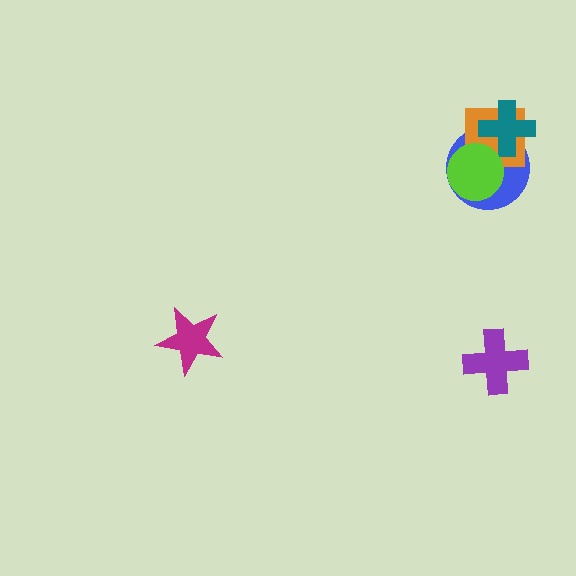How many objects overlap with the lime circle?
2 objects overlap with the lime circle.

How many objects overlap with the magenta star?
0 objects overlap with the magenta star.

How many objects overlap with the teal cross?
2 objects overlap with the teal cross.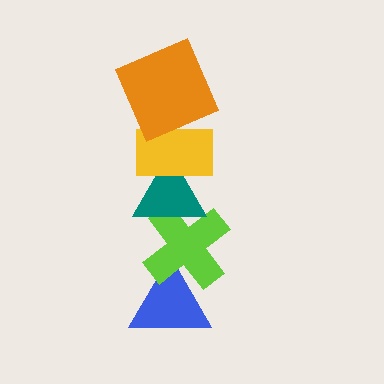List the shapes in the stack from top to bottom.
From top to bottom: the orange square, the yellow rectangle, the teal triangle, the lime cross, the blue triangle.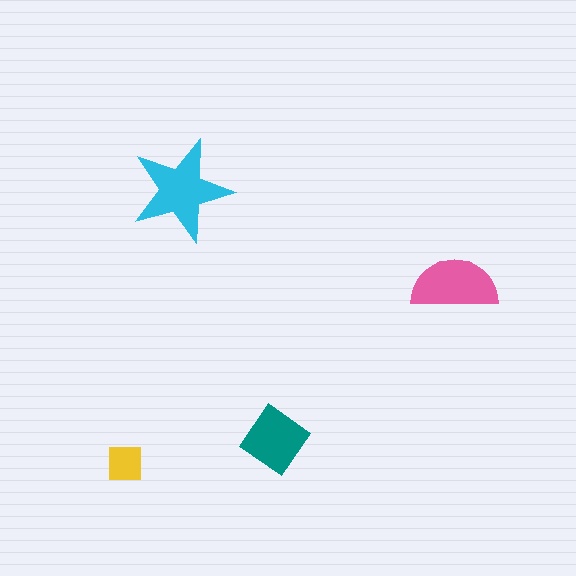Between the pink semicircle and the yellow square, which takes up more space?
The pink semicircle.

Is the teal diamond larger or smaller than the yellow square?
Larger.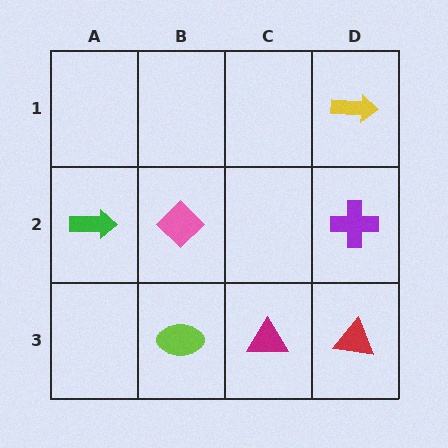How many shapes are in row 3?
3 shapes.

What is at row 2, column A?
A green arrow.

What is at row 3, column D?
A red triangle.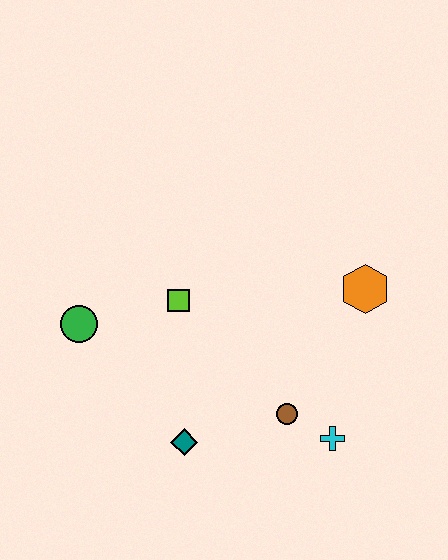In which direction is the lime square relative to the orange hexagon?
The lime square is to the left of the orange hexagon.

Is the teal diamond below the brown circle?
Yes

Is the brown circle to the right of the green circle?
Yes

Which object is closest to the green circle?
The lime square is closest to the green circle.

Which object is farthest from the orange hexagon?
The green circle is farthest from the orange hexagon.